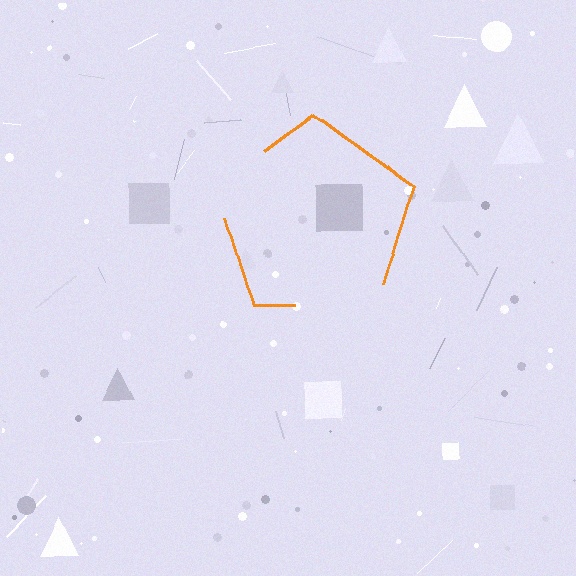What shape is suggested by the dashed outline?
The dashed outline suggests a pentagon.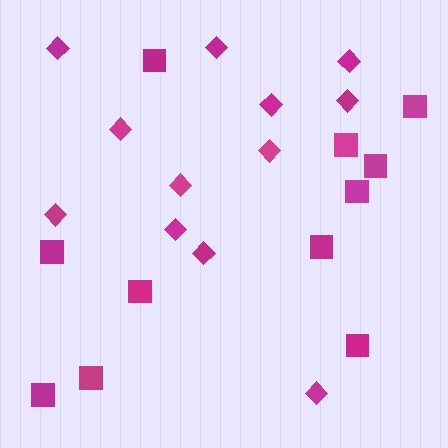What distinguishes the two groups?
There are 2 groups: one group of diamonds (12) and one group of squares (11).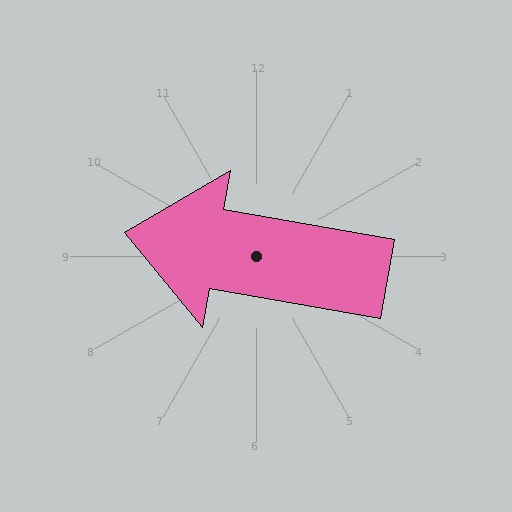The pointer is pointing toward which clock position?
Roughly 9 o'clock.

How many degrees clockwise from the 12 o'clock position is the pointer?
Approximately 280 degrees.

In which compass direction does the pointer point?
West.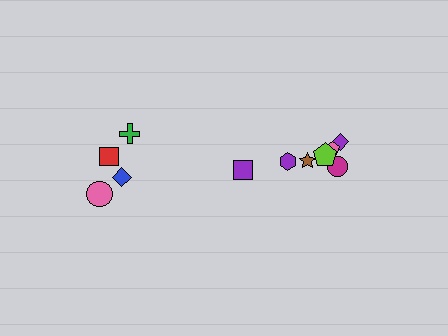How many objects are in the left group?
There are 4 objects.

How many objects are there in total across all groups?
There are 11 objects.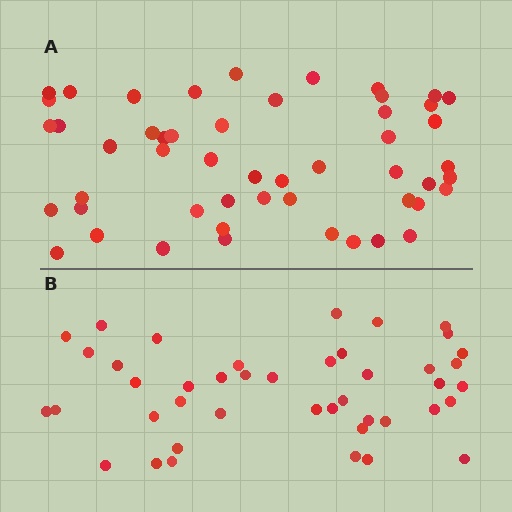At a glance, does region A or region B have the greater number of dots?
Region A (the top region) has more dots.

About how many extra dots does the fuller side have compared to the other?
Region A has roughly 8 or so more dots than region B.